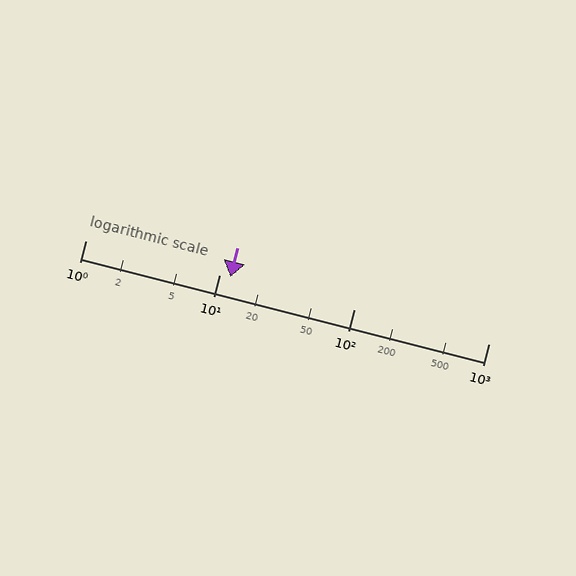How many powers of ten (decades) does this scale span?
The scale spans 3 decades, from 1 to 1000.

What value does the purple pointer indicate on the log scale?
The pointer indicates approximately 12.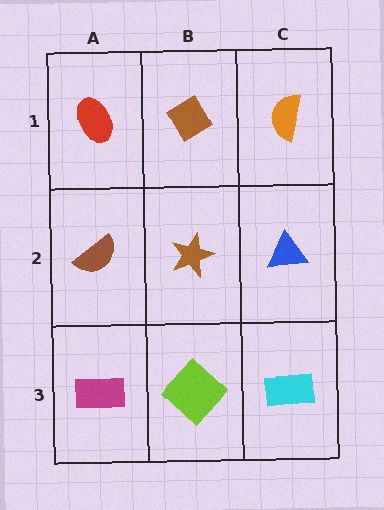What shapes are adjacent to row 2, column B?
A brown diamond (row 1, column B), a lime diamond (row 3, column B), a brown semicircle (row 2, column A), a blue triangle (row 2, column C).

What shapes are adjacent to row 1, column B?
A brown star (row 2, column B), a red ellipse (row 1, column A), an orange semicircle (row 1, column C).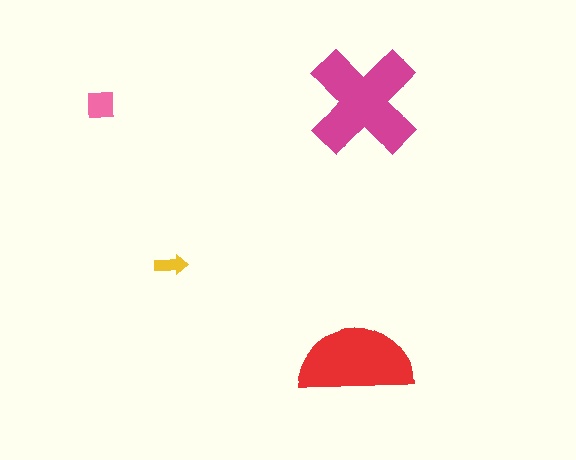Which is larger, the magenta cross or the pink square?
The magenta cross.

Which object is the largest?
The magenta cross.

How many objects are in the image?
There are 4 objects in the image.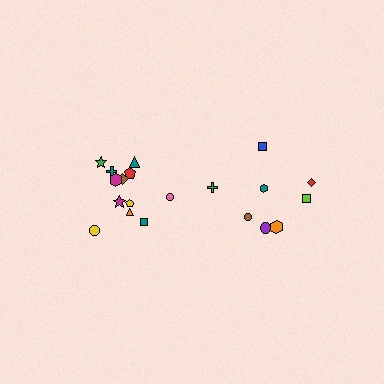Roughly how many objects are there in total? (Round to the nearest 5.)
Roughly 20 objects in total.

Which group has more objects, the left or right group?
The left group.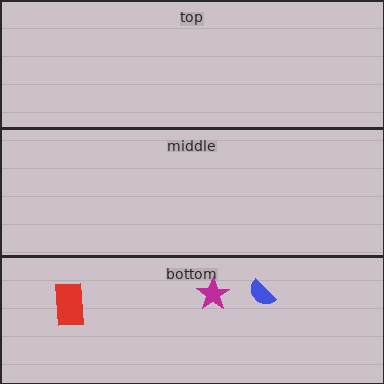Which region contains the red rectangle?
The bottom region.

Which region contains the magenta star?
The bottom region.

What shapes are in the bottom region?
The red rectangle, the blue semicircle, the magenta star.